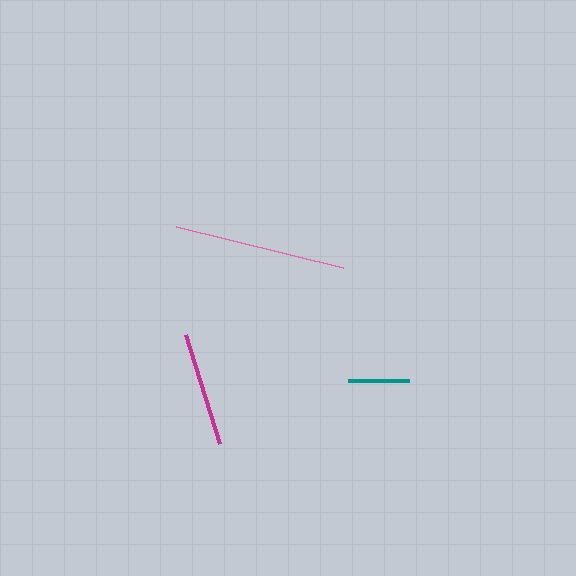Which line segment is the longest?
The pink line is the longest at approximately 172 pixels.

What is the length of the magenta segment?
The magenta segment is approximately 115 pixels long.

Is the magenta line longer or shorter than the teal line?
The magenta line is longer than the teal line.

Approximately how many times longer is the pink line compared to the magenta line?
The pink line is approximately 1.5 times the length of the magenta line.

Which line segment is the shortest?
The teal line is the shortest at approximately 60 pixels.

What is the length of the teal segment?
The teal segment is approximately 60 pixels long.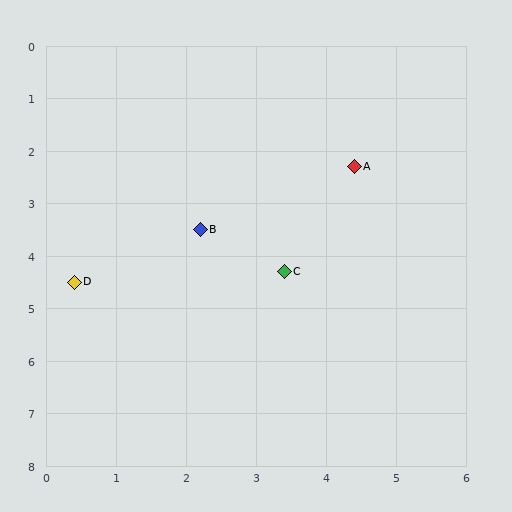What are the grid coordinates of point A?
Point A is at approximately (4.4, 2.3).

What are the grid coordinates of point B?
Point B is at approximately (2.2, 3.5).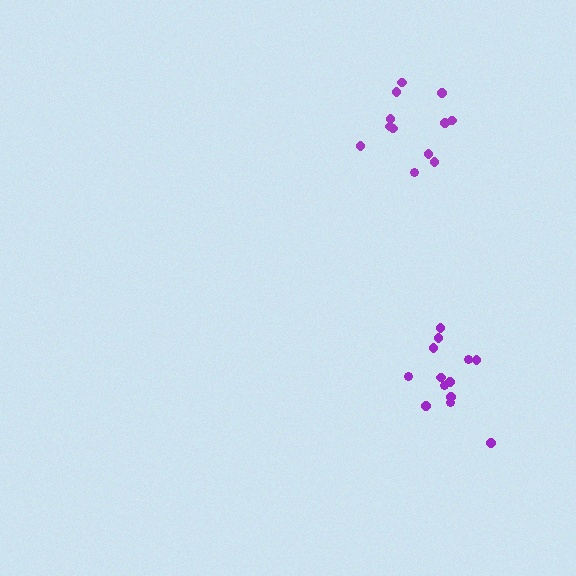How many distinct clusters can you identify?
There are 2 distinct clusters.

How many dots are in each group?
Group 1: 13 dots, Group 2: 12 dots (25 total).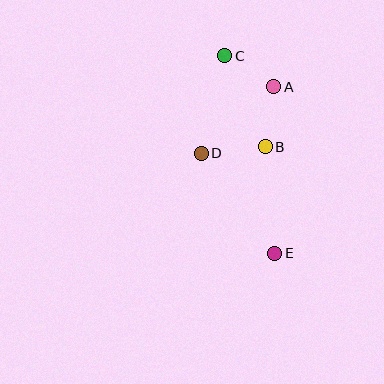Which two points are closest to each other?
Points A and C are closest to each other.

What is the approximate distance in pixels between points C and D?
The distance between C and D is approximately 100 pixels.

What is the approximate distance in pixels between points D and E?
The distance between D and E is approximately 124 pixels.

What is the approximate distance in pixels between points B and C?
The distance between B and C is approximately 100 pixels.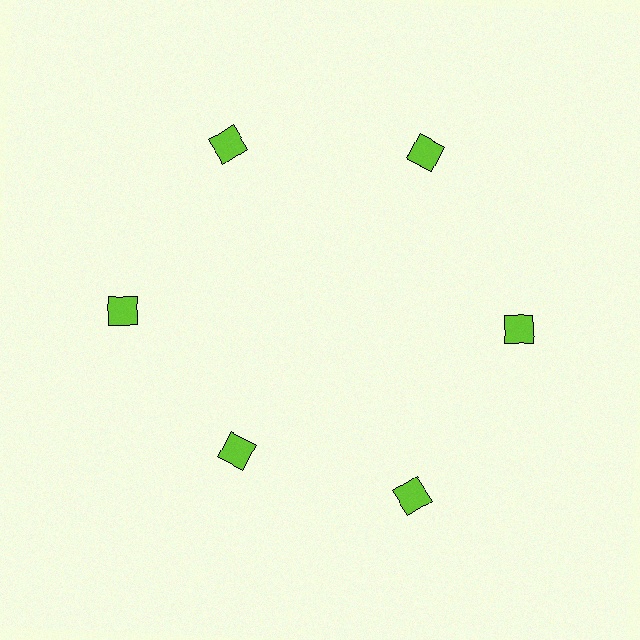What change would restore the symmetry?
The symmetry would be restored by moving it outward, back onto the ring so that all 6 squares sit at equal angles and equal distance from the center.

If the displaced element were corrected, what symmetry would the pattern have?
It would have 6-fold rotational symmetry — the pattern would map onto itself every 60 degrees.